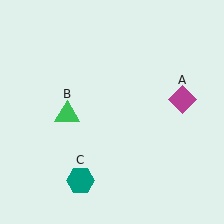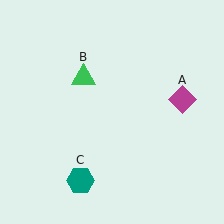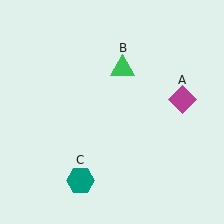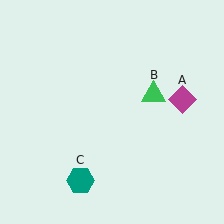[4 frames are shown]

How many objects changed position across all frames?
1 object changed position: green triangle (object B).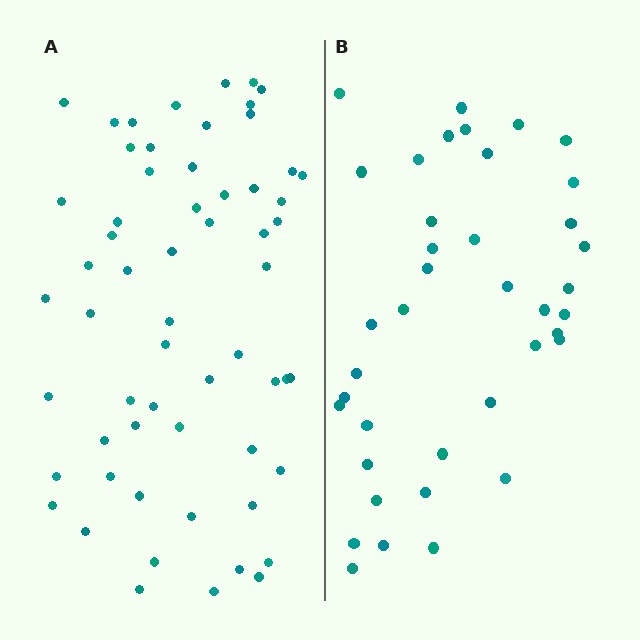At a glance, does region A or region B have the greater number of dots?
Region A (the left region) has more dots.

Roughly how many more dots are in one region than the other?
Region A has approximately 20 more dots than region B.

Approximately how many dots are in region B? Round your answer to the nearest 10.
About 40 dots. (The exact count is 39, which rounds to 40.)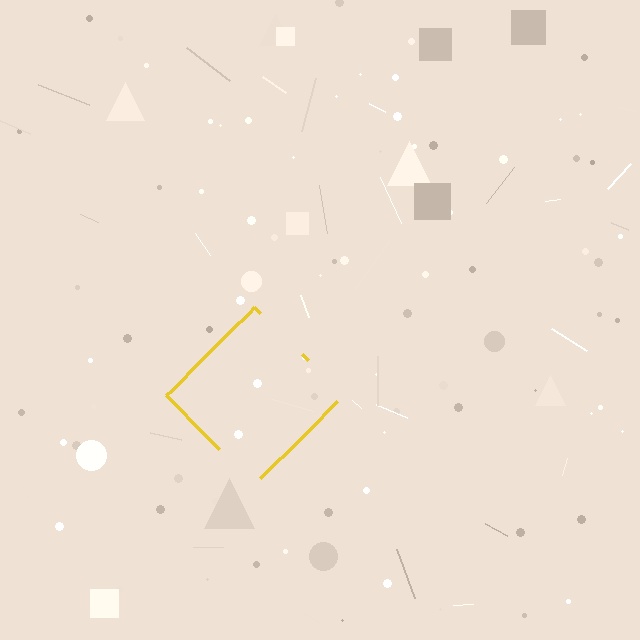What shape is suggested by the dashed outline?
The dashed outline suggests a diamond.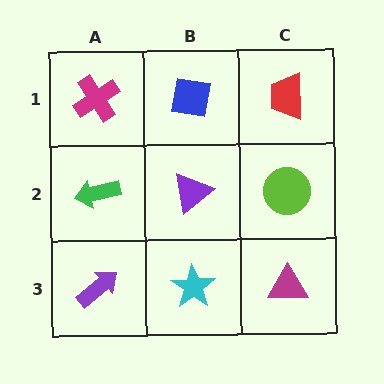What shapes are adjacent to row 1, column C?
A lime circle (row 2, column C), a blue square (row 1, column B).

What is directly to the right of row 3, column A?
A cyan star.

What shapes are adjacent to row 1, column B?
A purple triangle (row 2, column B), a magenta cross (row 1, column A), a red trapezoid (row 1, column C).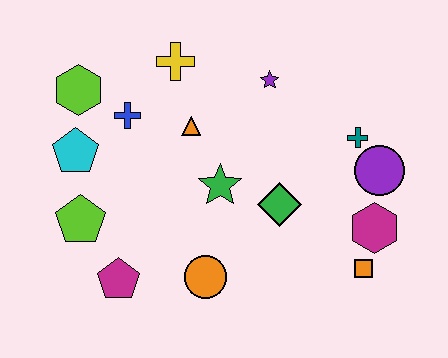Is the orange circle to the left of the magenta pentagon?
No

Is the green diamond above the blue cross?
No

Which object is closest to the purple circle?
The teal cross is closest to the purple circle.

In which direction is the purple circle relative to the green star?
The purple circle is to the right of the green star.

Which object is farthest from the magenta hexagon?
The lime hexagon is farthest from the magenta hexagon.